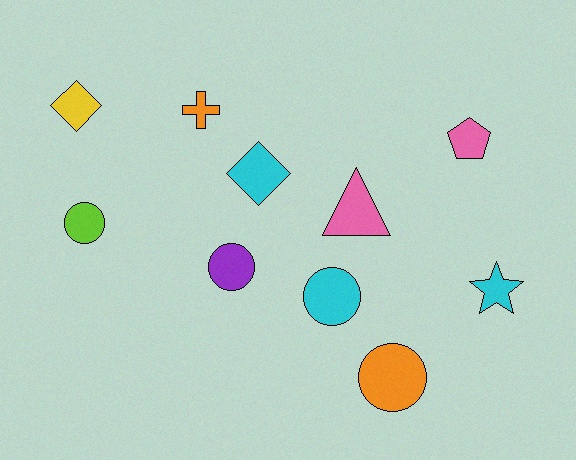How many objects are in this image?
There are 10 objects.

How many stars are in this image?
There is 1 star.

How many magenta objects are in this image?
There are no magenta objects.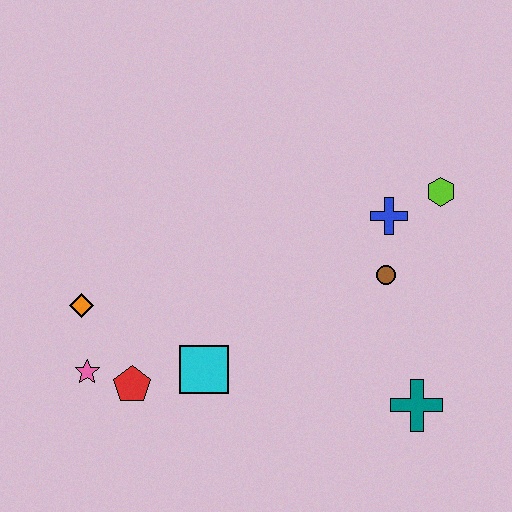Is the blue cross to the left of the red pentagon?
No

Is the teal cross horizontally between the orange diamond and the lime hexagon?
Yes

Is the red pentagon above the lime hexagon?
No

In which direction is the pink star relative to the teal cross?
The pink star is to the left of the teal cross.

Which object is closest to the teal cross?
The brown circle is closest to the teal cross.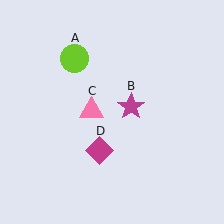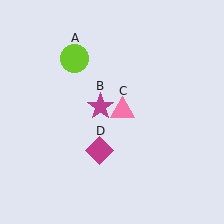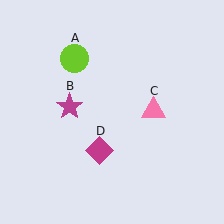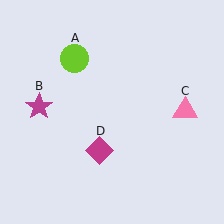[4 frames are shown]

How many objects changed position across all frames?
2 objects changed position: magenta star (object B), pink triangle (object C).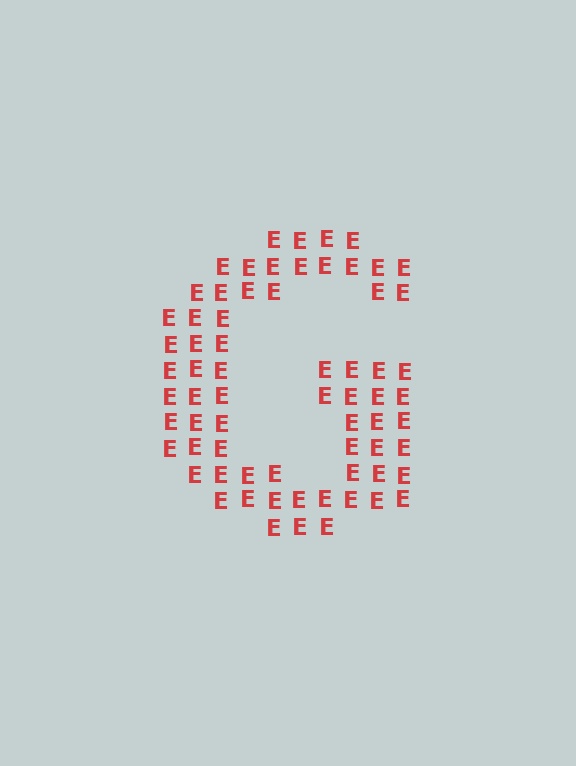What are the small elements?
The small elements are letter E's.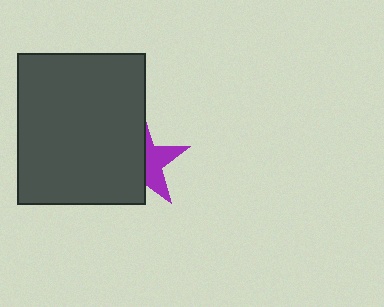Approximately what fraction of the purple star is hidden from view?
Roughly 57% of the purple star is hidden behind the dark gray rectangle.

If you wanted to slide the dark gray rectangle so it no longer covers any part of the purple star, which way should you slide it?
Slide it left — that is the most direct way to separate the two shapes.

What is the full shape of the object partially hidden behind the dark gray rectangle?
The partially hidden object is a purple star.